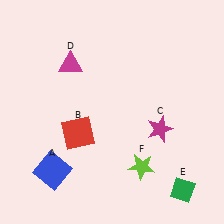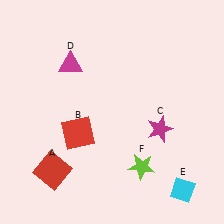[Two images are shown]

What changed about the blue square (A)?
In Image 1, A is blue. In Image 2, it changed to red.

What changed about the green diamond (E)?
In Image 1, E is green. In Image 2, it changed to cyan.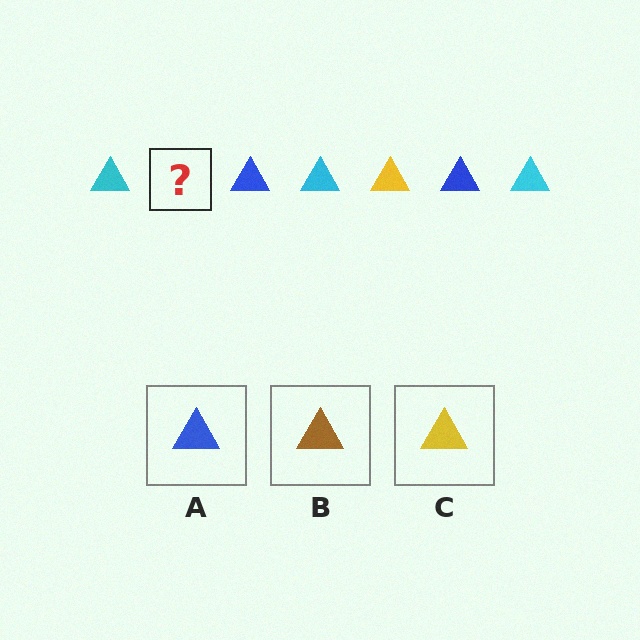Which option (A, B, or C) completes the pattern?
C.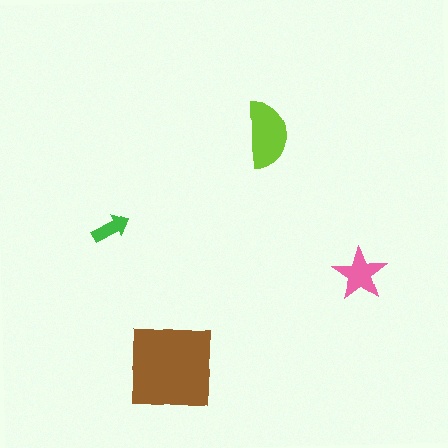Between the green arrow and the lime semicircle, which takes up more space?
The lime semicircle.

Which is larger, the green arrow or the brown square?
The brown square.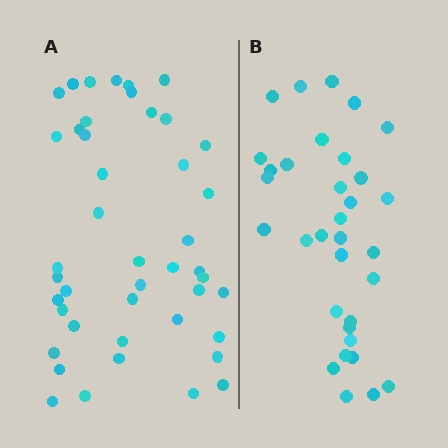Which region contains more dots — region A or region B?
Region A (the left region) has more dots.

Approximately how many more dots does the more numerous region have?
Region A has roughly 12 or so more dots than region B.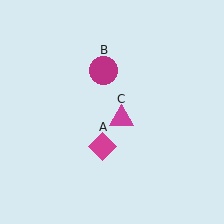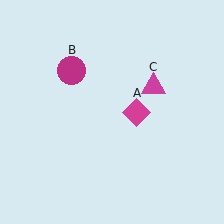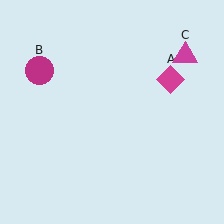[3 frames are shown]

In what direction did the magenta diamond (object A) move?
The magenta diamond (object A) moved up and to the right.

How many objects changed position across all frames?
3 objects changed position: magenta diamond (object A), magenta circle (object B), magenta triangle (object C).